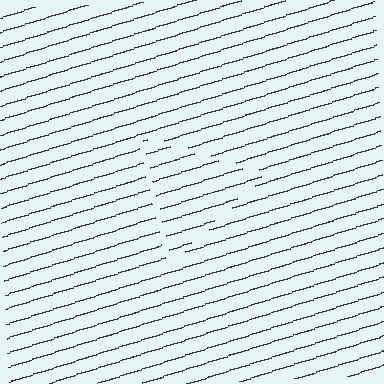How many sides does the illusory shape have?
3 sides — the line-ends trace a triangle.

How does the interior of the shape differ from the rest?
The interior of the shape contains the same grating, shifted by half a period — the contour is defined by the phase discontinuity where line-ends from the inner and outer gratings abut.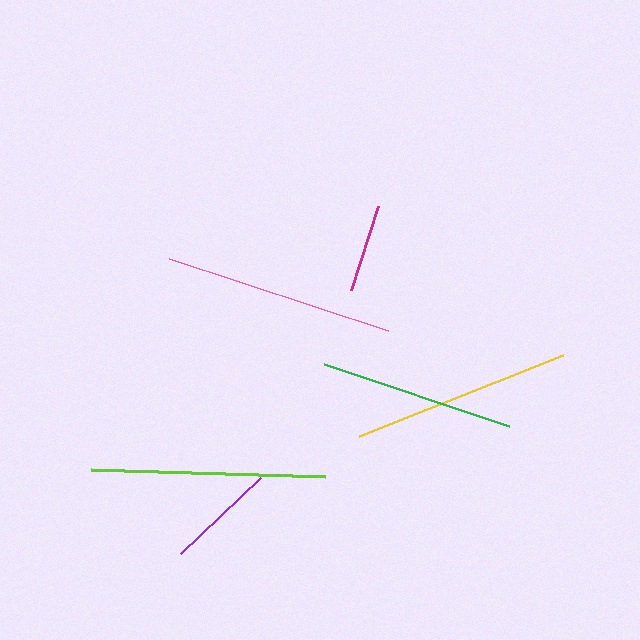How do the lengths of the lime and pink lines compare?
The lime and pink lines are approximately the same length.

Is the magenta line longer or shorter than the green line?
The green line is longer than the magenta line.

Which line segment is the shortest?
The magenta line is the shortest at approximately 89 pixels.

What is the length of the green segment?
The green segment is approximately 195 pixels long.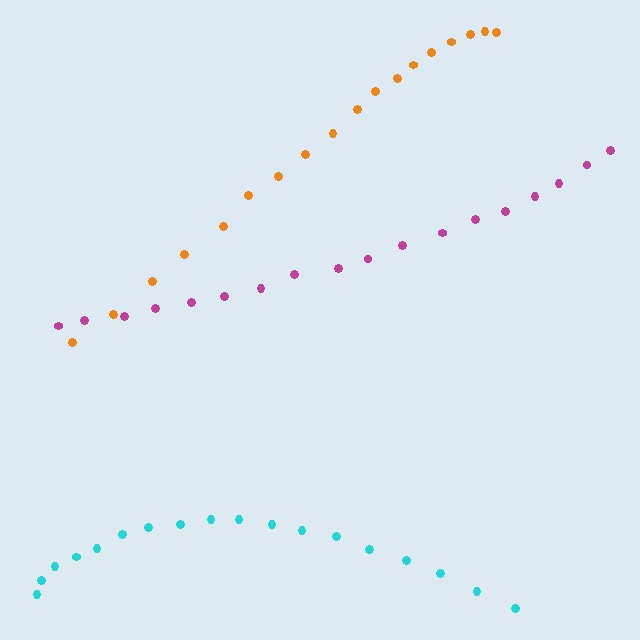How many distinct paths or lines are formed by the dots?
There are 3 distinct paths.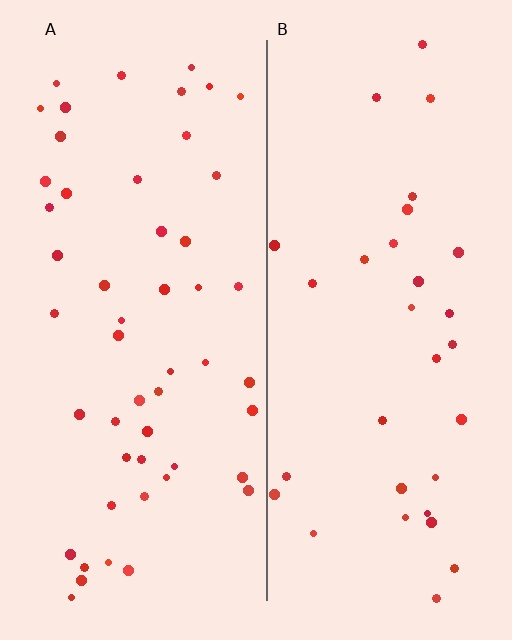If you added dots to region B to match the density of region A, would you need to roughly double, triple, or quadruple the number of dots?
Approximately double.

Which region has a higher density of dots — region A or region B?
A (the left).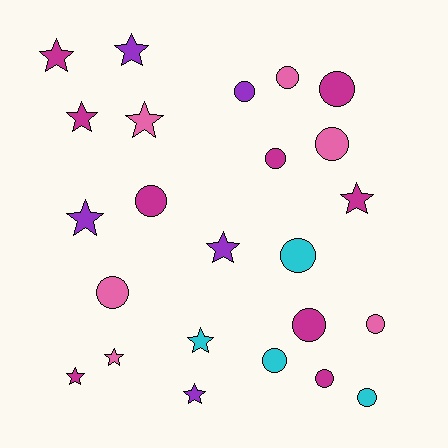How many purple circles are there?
There is 1 purple circle.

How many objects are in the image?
There are 24 objects.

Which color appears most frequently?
Magenta, with 9 objects.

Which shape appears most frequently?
Circle, with 13 objects.